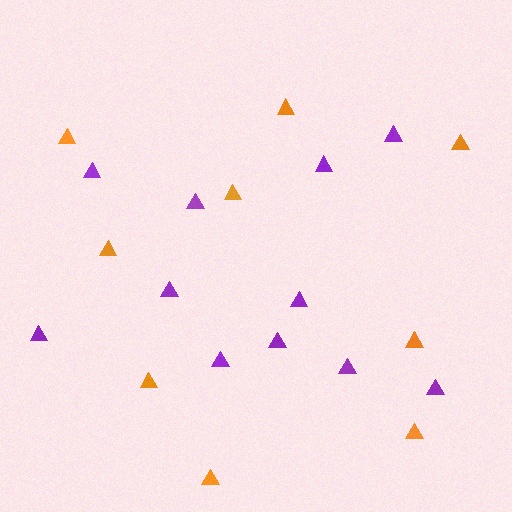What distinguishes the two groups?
There are 2 groups: one group of orange triangles (9) and one group of purple triangles (11).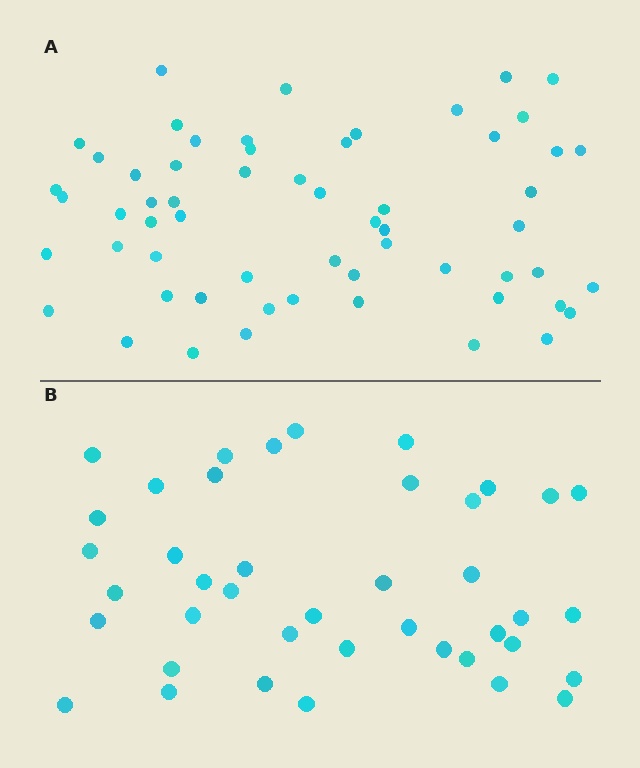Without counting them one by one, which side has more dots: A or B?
Region A (the top region) has more dots.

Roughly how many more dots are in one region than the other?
Region A has approximately 20 more dots than region B.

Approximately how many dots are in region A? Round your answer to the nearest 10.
About 60 dots. (The exact count is 59, which rounds to 60.)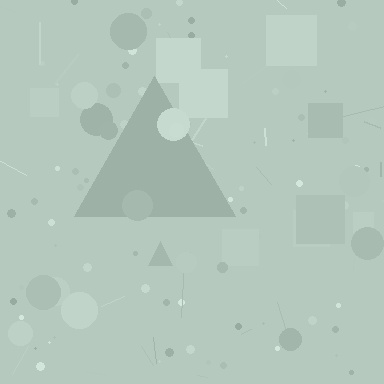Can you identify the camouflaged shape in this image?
The camouflaged shape is a triangle.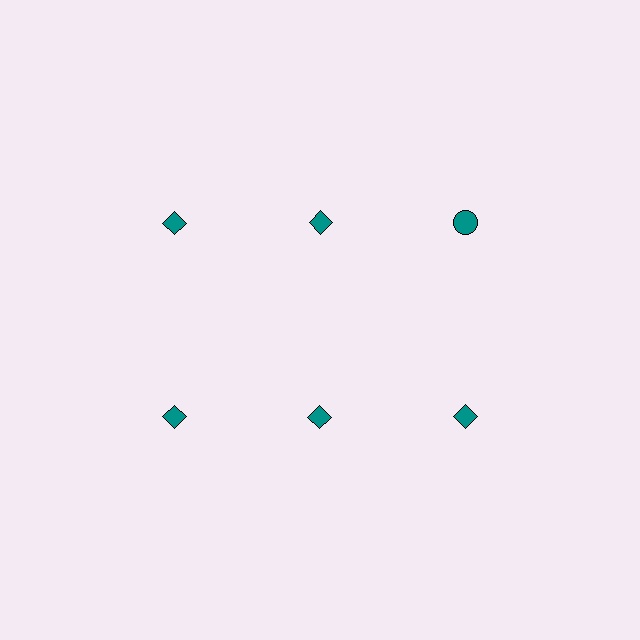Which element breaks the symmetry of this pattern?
The teal circle in the top row, center column breaks the symmetry. All other shapes are teal diamonds.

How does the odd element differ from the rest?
It has a different shape: circle instead of diamond.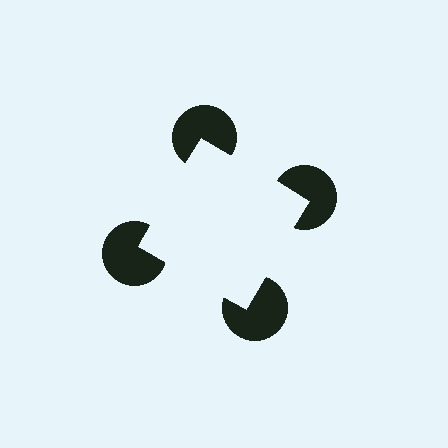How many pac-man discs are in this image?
There are 4 — one at each vertex of the illusory square.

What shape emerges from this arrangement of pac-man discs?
An illusory square — its edges are inferred from the aligned wedge cuts in the pac-man discs, not physically drawn.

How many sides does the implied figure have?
4 sides.